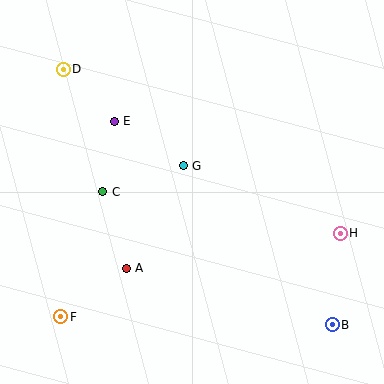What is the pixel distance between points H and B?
The distance between H and B is 92 pixels.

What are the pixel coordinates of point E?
Point E is at (114, 121).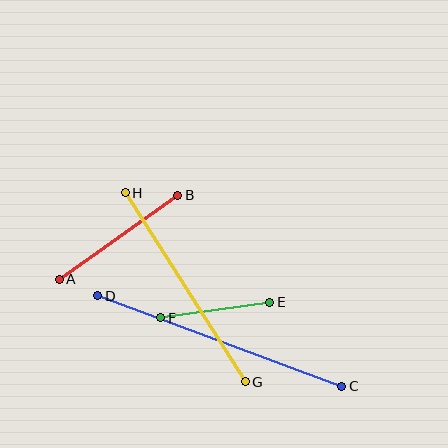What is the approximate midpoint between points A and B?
The midpoint is at approximately (118, 237) pixels.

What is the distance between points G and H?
The distance is approximately 224 pixels.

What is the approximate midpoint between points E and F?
The midpoint is at approximately (215, 310) pixels.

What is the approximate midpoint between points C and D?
The midpoint is at approximately (220, 341) pixels.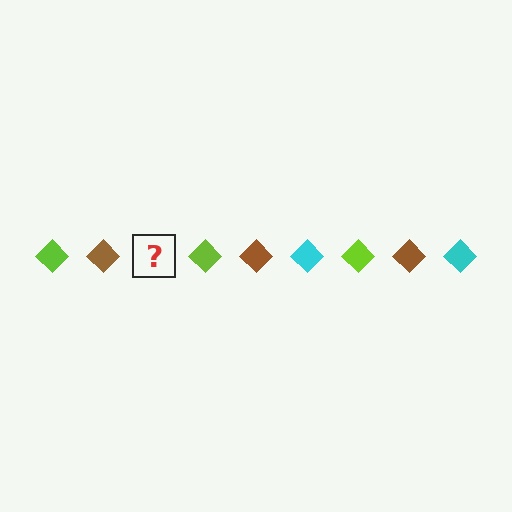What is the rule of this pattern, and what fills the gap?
The rule is that the pattern cycles through lime, brown, cyan diamonds. The gap should be filled with a cyan diamond.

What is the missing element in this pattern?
The missing element is a cyan diamond.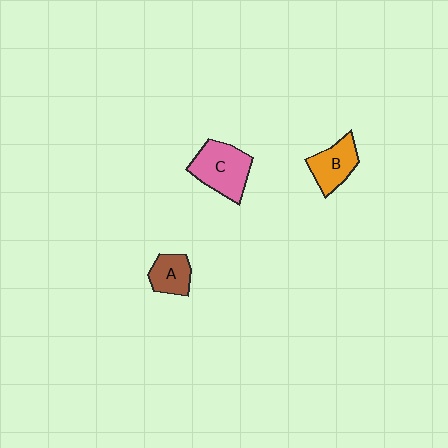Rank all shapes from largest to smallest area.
From largest to smallest: C (pink), B (orange), A (brown).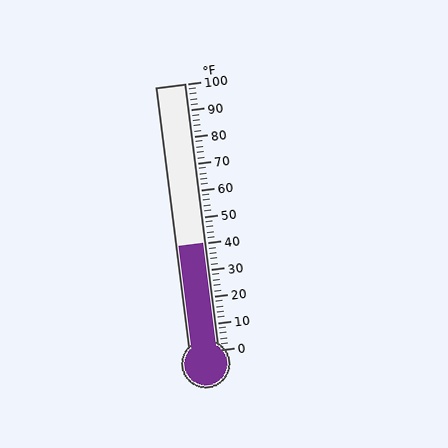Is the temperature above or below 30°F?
The temperature is above 30°F.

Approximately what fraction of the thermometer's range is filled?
The thermometer is filled to approximately 40% of its range.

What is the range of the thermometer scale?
The thermometer scale ranges from 0°F to 100°F.